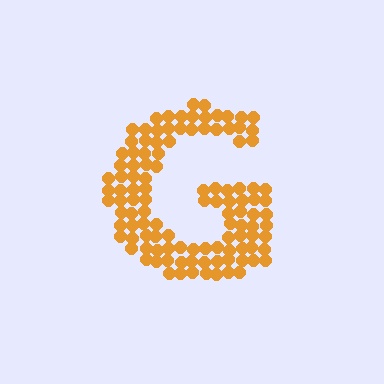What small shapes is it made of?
It is made of small circles.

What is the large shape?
The large shape is the letter G.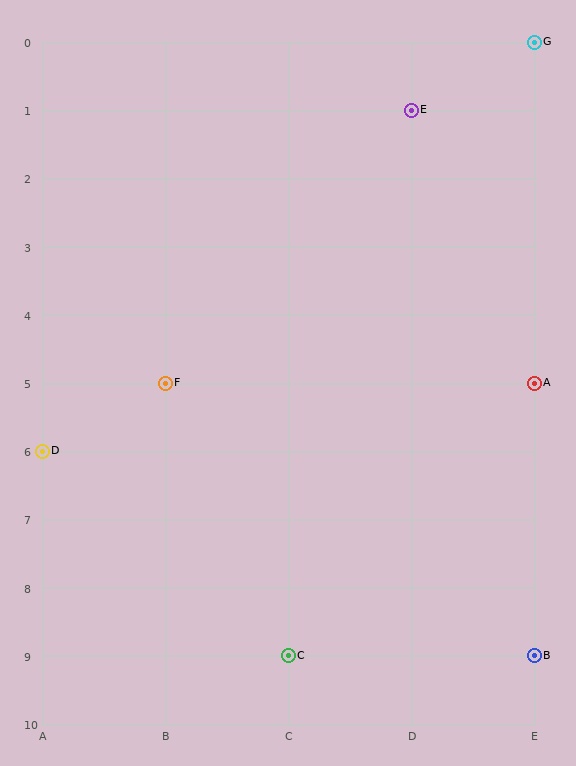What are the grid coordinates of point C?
Point C is at grid coordinates (C, 9).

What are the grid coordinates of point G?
Point G is at grid coordinates (E, 0).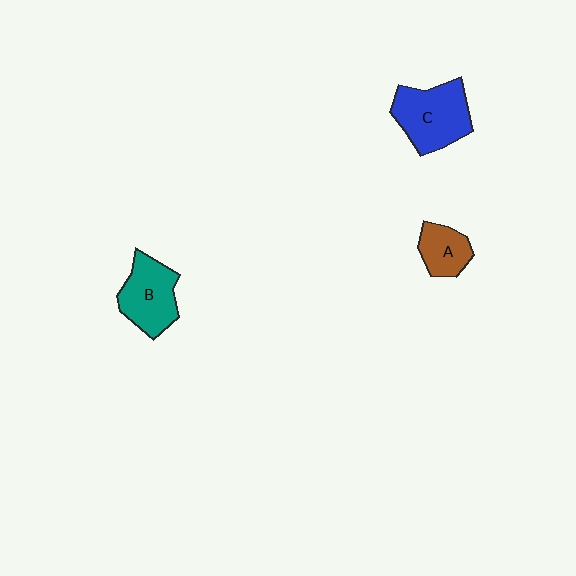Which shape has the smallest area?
Shape A (brown).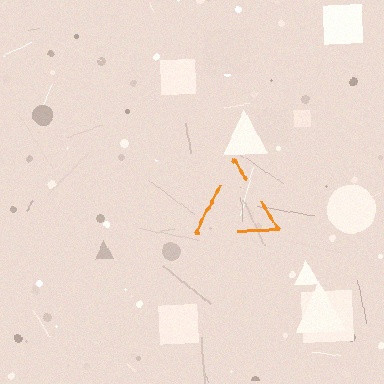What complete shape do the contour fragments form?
The contour fragments form a triangle.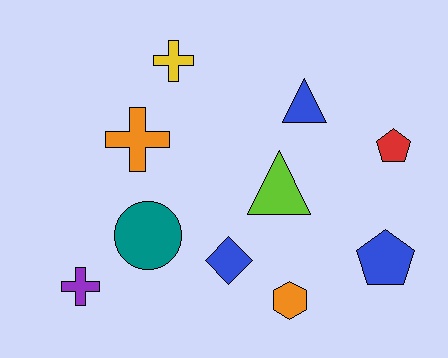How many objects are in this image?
There are 10 objects.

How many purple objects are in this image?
There is 1 purple object.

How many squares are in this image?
There are no squares.